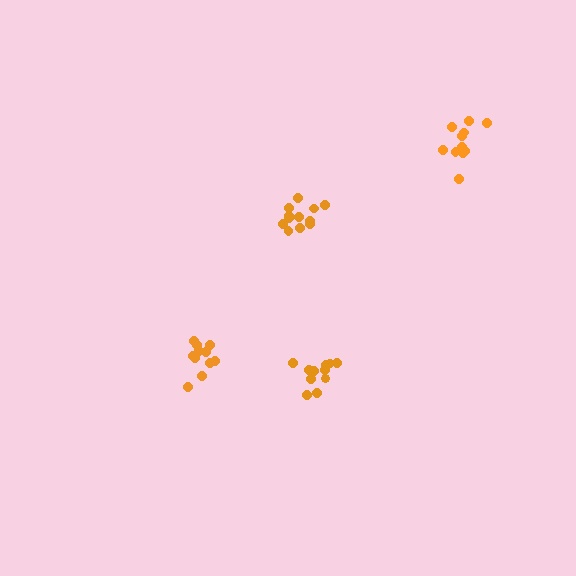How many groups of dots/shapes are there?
There are 4 groups.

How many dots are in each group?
Group 1: 11 dots, Group 2: 12 dots, Group 3: 11 dots, Group 4: 11 dots (45 total).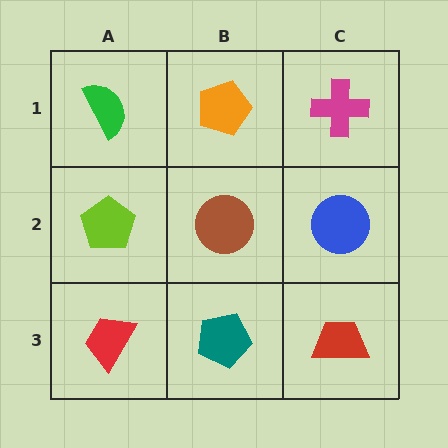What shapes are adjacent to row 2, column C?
A magenta cross (row 1, column C), a red trapezoid (row 3, column C), a brown circle (row 2, column B).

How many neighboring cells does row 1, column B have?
3.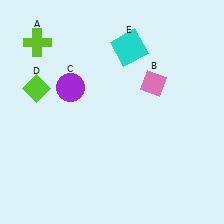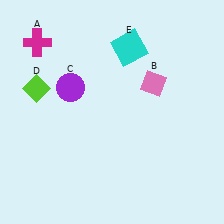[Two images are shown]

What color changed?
The cross (A) changed from lime in Image 1 to magenta in Image 2.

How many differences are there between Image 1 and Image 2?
There is 1 difference between the two images.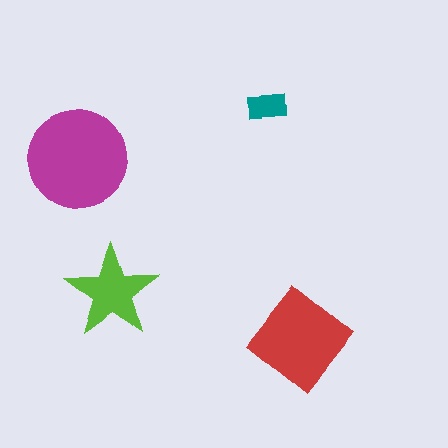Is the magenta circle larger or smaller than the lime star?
Larger.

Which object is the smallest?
The teal rectangle.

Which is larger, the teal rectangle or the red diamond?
The red diamond.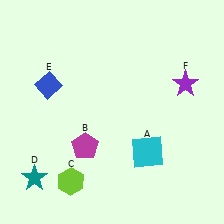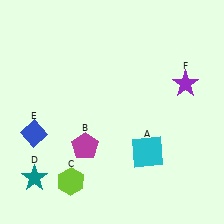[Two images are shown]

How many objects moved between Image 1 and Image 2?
1 object moved between the two images.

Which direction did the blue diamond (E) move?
The blue diamond (E) moved down.